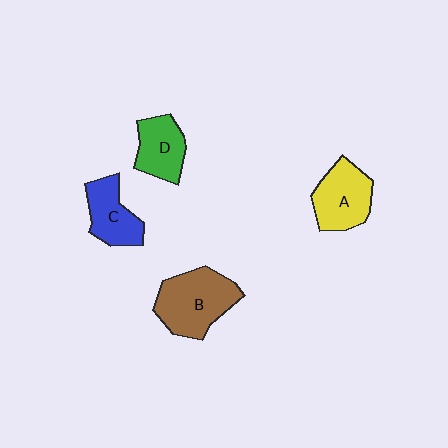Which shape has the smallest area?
Shape D (green).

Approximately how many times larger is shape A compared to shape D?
Approximately 1.2 times.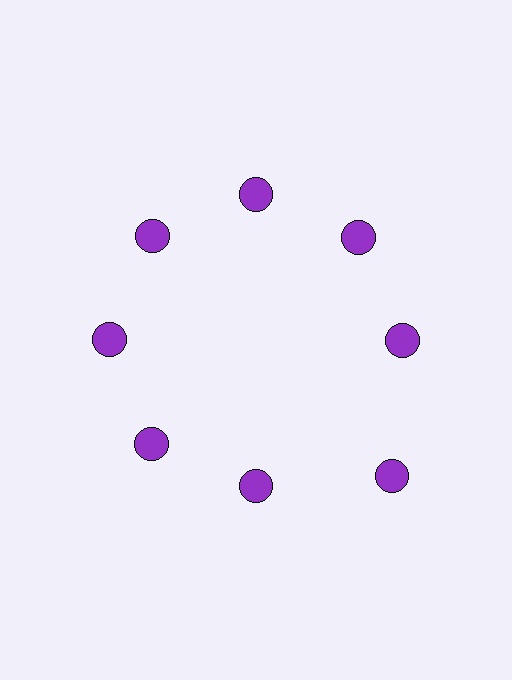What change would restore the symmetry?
The symmetry would be restored by moving it inward, back onto the ring so that all 8 circles sit at equal angles and equal distance from the center.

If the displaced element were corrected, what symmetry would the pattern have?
It would have 8-fold rotational symmetry — the pattern would map onto itself every 45 degrees.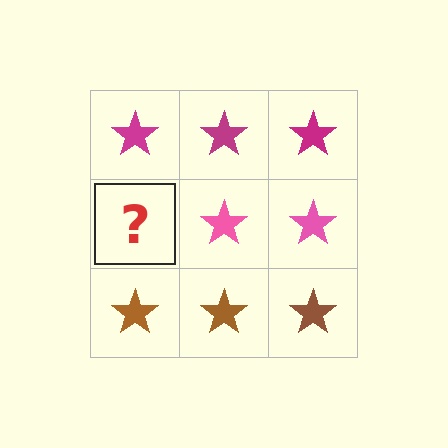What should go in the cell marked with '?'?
The missing cell should contain a pink star.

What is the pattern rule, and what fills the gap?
The rule is that each row has a consistent color. The gap should be filled with a pink star.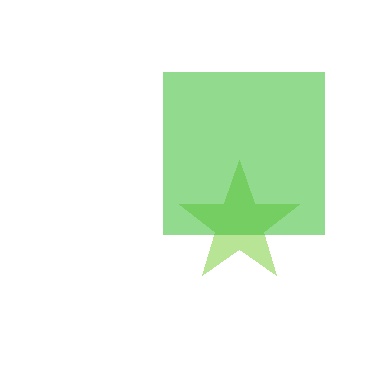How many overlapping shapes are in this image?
There are 2 overlapping shapes in the image.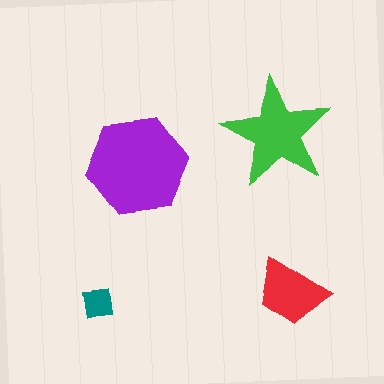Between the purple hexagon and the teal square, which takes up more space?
The purple hexagon.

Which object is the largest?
The purple hexagon.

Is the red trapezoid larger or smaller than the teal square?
Larger.